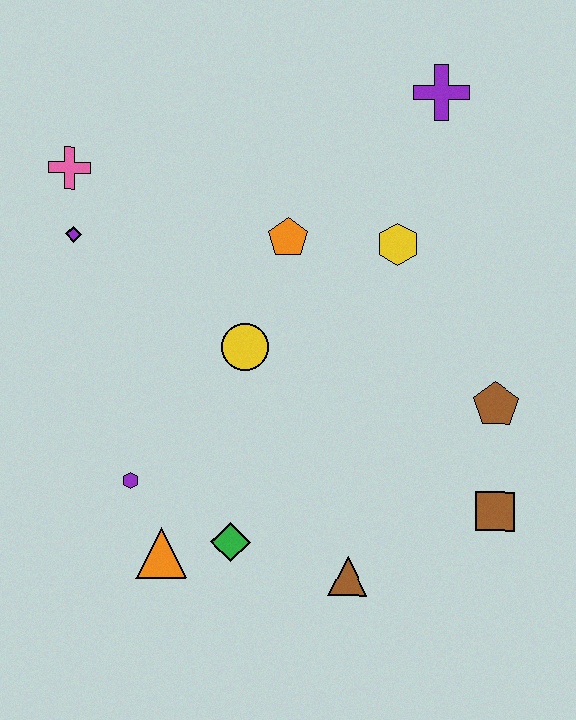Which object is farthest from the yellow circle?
The purple cross is farthest from the yellow circle.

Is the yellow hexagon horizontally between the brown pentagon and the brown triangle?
Yes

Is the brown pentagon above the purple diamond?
No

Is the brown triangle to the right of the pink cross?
Yes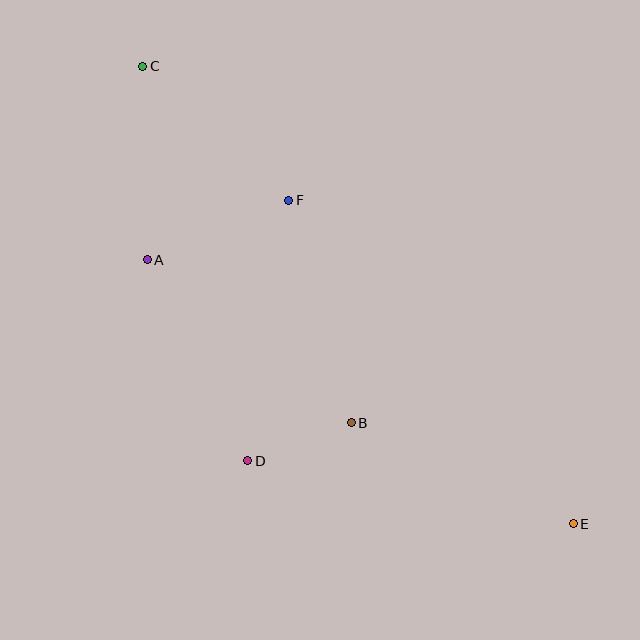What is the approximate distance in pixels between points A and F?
The distance between A and F is approximately 153 pixels.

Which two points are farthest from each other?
Points C and E are farthest from each other.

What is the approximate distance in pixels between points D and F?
The distance between D and F is approximately 264 pixels.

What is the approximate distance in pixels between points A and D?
The distance between A and D is approximately 225 pixels.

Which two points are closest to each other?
Points B and D are closest to each other.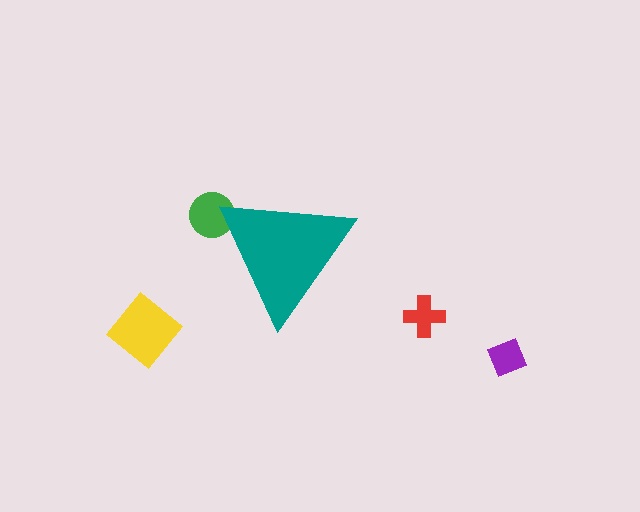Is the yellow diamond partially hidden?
No, the yellow diamond is fully visible.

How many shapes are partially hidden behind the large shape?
1 shape is partially hidden.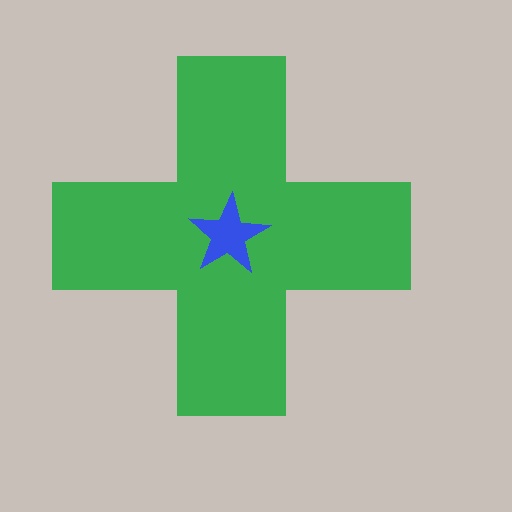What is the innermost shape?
The blue star.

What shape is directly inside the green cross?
The blue star.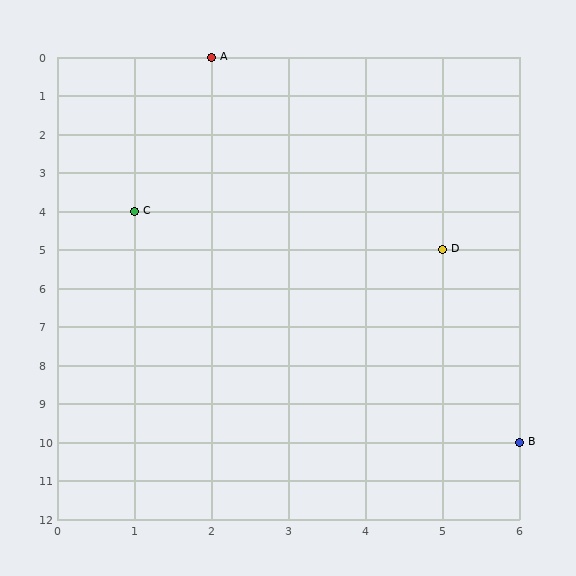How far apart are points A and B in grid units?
Points A and B are 4 columns and 10 rows apart (about 10.8 grid units diagonally).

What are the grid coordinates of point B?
Point B is at grid coordinates (6, 10).